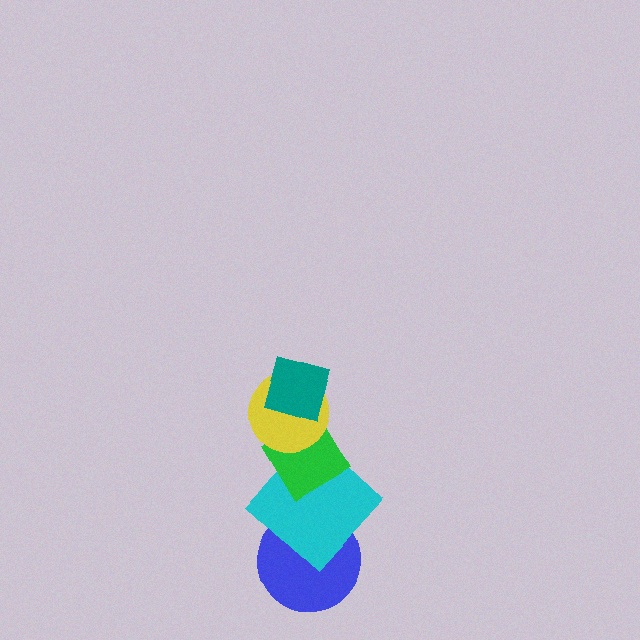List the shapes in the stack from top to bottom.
From top to bottom: the teal diamond, the yellow circle, the green diamond, the cyan diamond, the blue circle.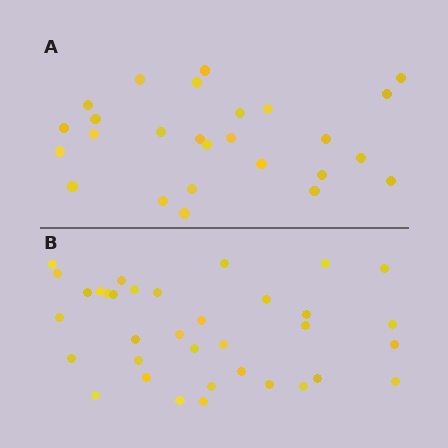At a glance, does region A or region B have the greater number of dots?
Region B (the bottom region) has more dots.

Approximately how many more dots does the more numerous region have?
Region B has roughly 8 or so more dots than region A.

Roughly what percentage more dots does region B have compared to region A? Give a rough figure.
About 35% more.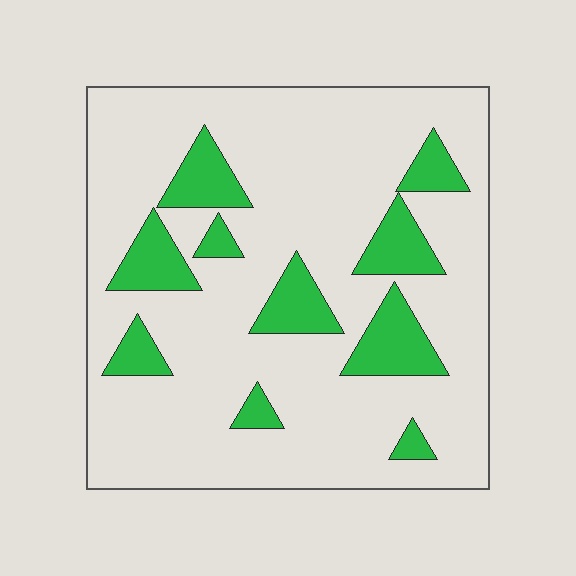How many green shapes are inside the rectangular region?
10.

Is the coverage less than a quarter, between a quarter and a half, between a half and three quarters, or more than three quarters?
Less than a quarter.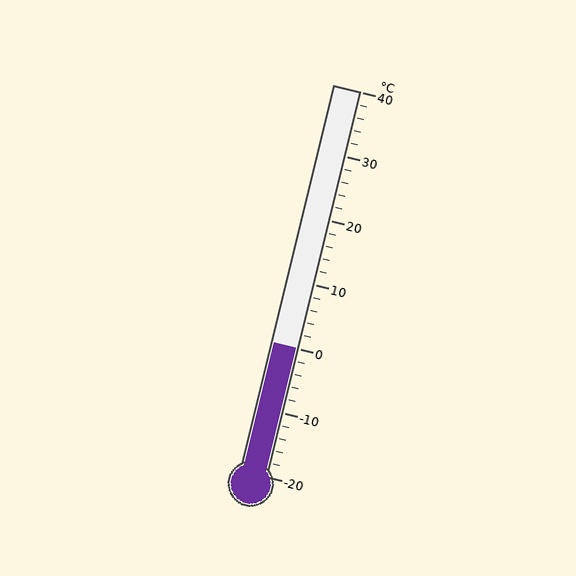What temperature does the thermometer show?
The thermometer shows approximately 0°C.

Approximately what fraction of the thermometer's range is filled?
The thermometer is filled to approximately 35% of its range.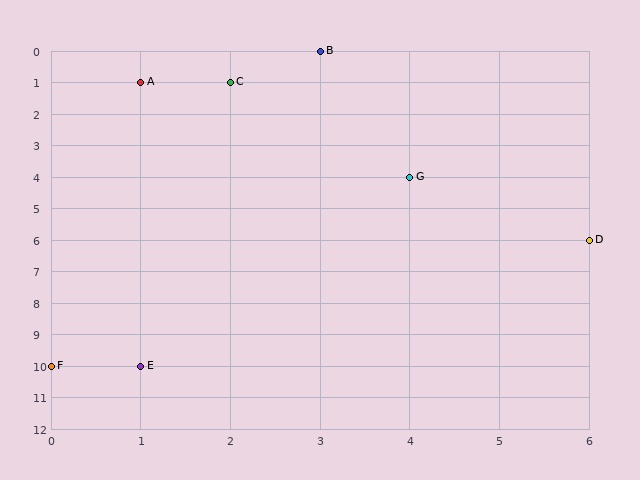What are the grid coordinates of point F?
Point F is at grid coordinates (0, 10).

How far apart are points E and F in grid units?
Points E and F are 1 column apart.